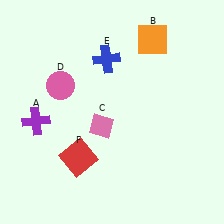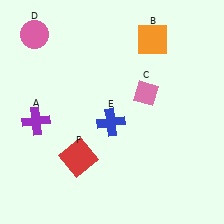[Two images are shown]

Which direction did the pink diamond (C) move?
The pink diamond (C) moved right.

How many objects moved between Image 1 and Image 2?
3 objects moved between the two images.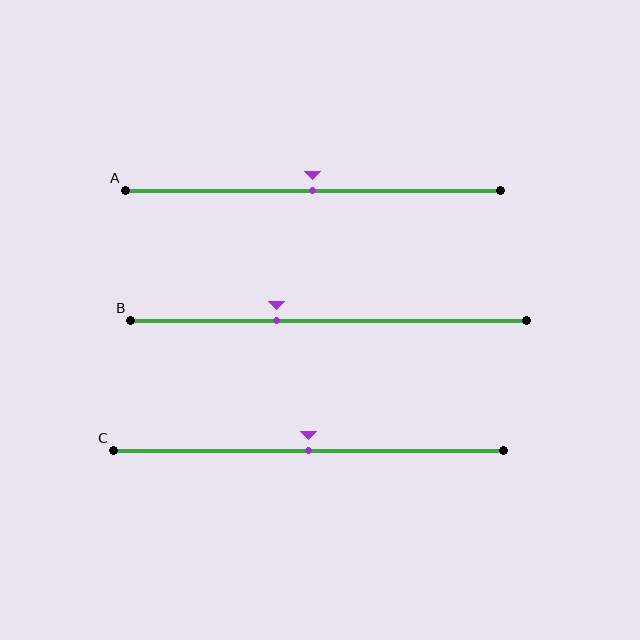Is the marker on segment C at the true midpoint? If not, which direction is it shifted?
Yes, the marker on segment C is at the true midpoint.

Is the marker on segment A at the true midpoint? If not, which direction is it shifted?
Yes, the marker on segment A is at the true midpoint.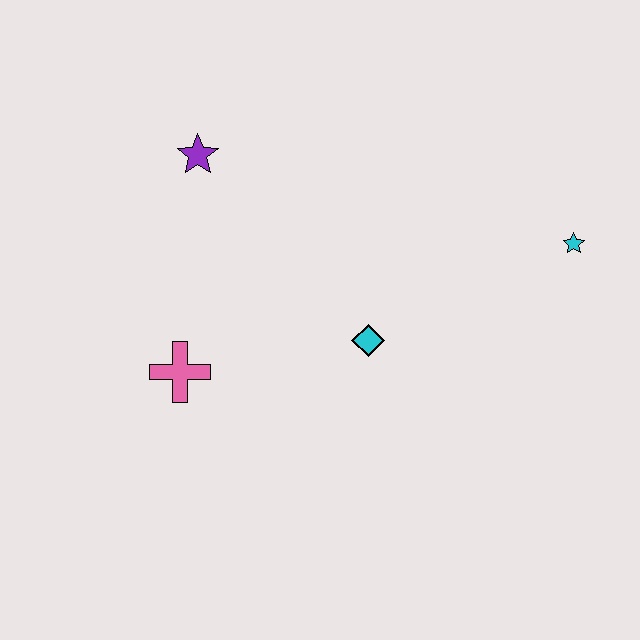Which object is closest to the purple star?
The pink cross is closest to the purple star.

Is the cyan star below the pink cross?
No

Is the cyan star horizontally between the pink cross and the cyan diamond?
No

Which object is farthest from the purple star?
The cyan star is farthest from the purple star.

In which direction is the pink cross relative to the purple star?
The pink cross is below the purple star.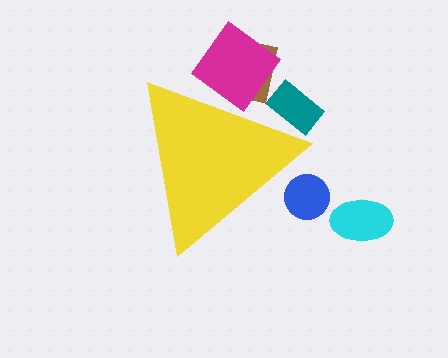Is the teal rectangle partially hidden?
Yes, the teal rectangle is partially hidden behind the yellow triangle.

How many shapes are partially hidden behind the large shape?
4 shapes are partially hidden.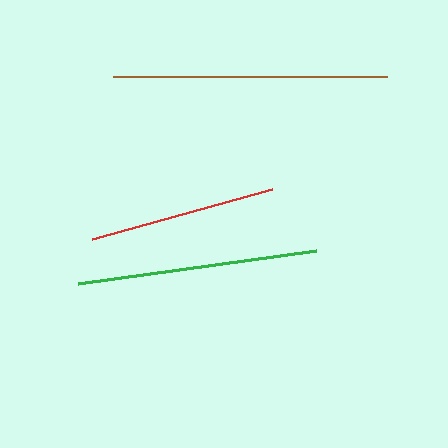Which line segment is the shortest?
The red line is the shortest at approximately 187 pixels.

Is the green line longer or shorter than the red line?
The green line is longer than the red line.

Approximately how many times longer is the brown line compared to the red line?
The brown line is approximately 1.5 times the length of the red line.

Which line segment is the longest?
The brown line is the longest at approximately 274 pixels.